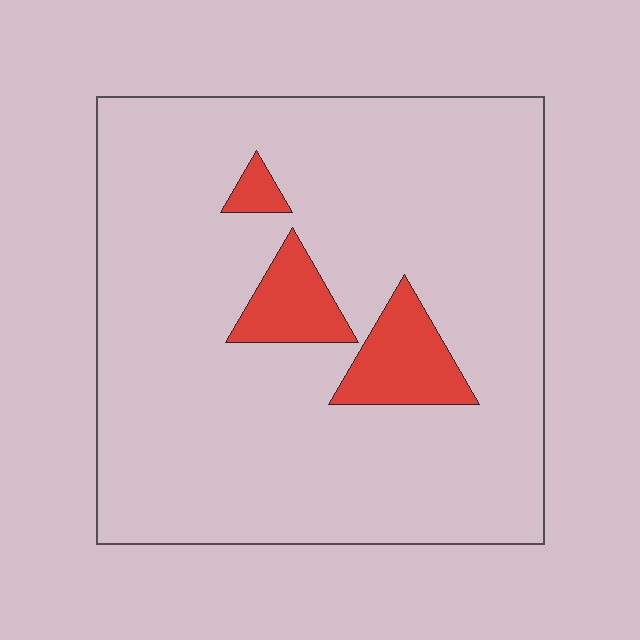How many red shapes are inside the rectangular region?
3.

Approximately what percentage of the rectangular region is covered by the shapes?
Approximately 10%.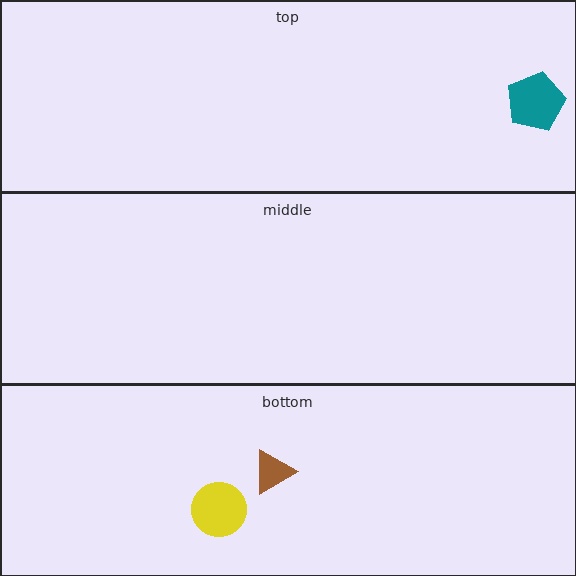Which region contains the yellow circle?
The bottom region.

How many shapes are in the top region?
1.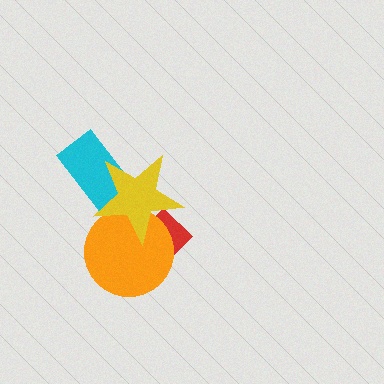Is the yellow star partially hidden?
No, no other shape covers it.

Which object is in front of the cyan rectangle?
The yellow star is in front of the cyan rectangle.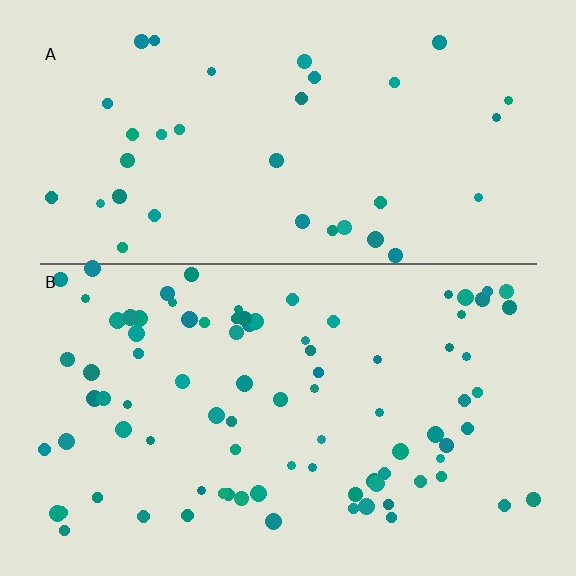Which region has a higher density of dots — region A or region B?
B (the bottom).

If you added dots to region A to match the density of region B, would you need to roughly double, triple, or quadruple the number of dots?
Approximately triple.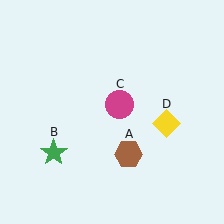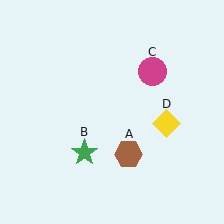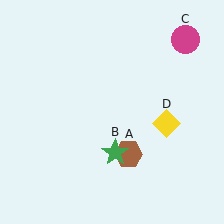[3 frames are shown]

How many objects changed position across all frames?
2 objects changed position: green star (object B), magenta circle (object C).